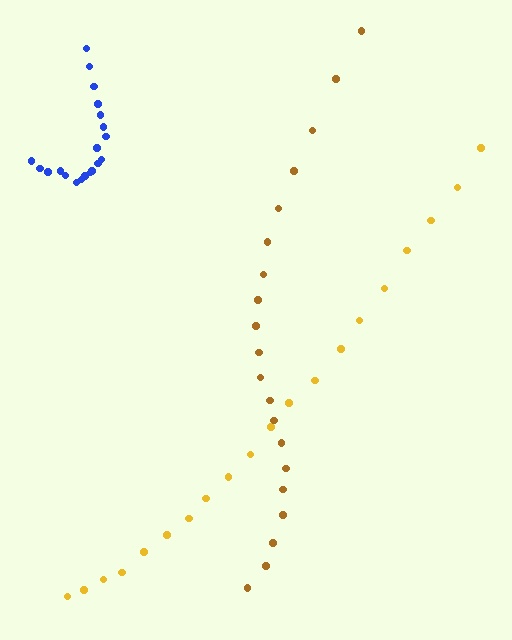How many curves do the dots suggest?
There are 3 distinct paths.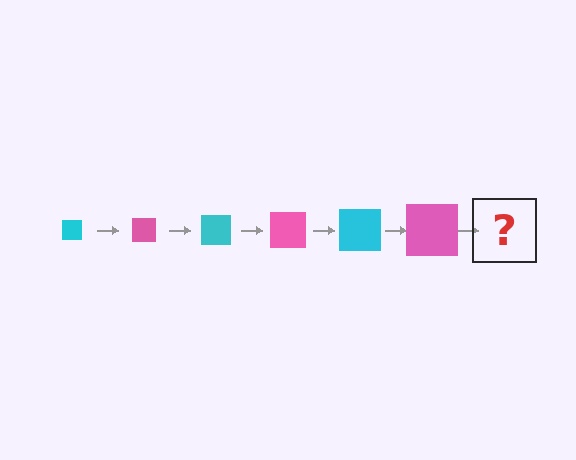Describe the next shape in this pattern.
It should be a cyan square, larger than the previous one.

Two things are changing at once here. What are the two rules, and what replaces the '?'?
The two rules are that the square grows larger each step and the color cycles through cyan and pink. The '?' should be a cyan square, larger than the previous one.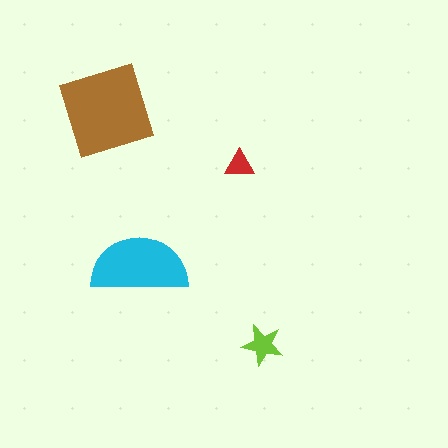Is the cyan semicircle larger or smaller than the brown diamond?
Smaller.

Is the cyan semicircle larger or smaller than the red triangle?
Larger.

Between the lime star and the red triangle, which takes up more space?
The lime star.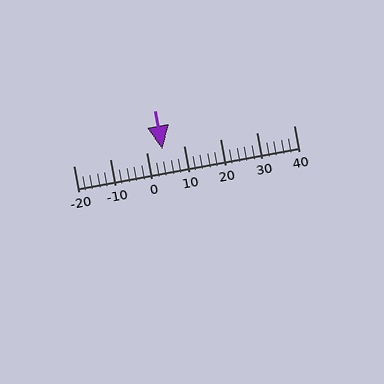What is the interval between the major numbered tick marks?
The major tick marks are spaced 10 units apart.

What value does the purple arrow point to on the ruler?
The purple arrow points to approximately 4.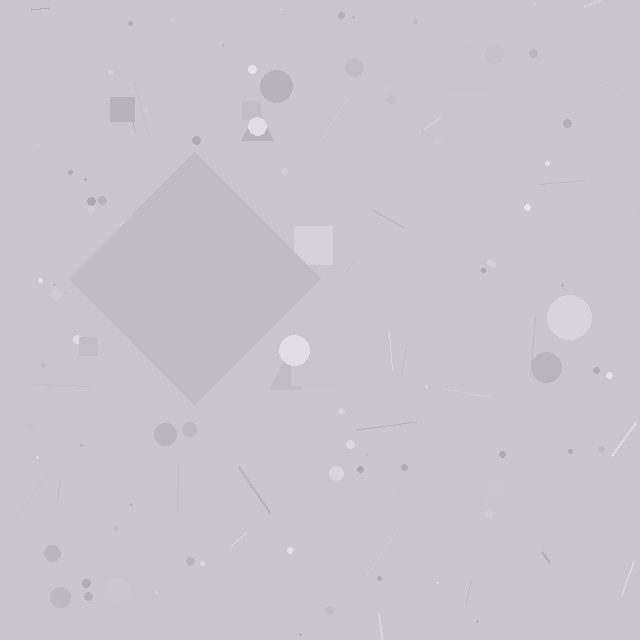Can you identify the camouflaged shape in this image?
The camouflaged shape is a diamond.